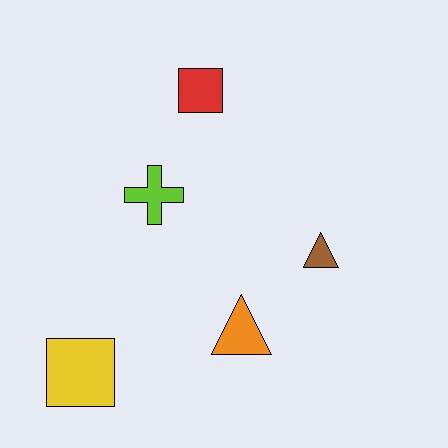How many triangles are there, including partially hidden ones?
There are 2 triangles.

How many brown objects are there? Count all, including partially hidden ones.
There is 1 brown object.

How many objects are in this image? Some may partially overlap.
There are 5 objects.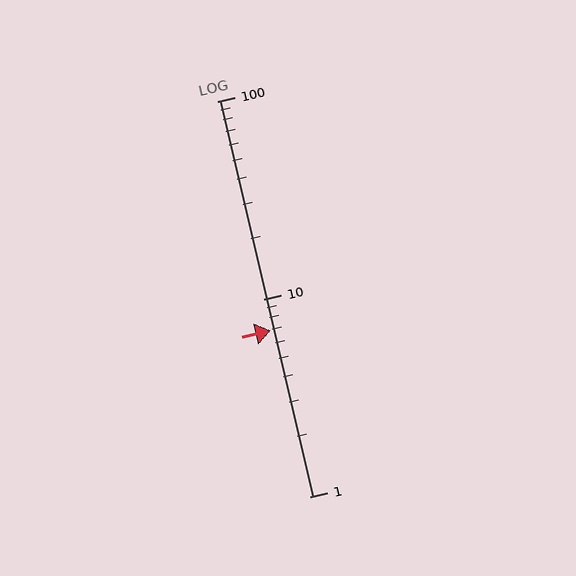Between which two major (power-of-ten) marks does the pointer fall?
The pointer is between 1 and 10.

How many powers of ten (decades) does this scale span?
The scale spans 2 decades, from 1 to 100.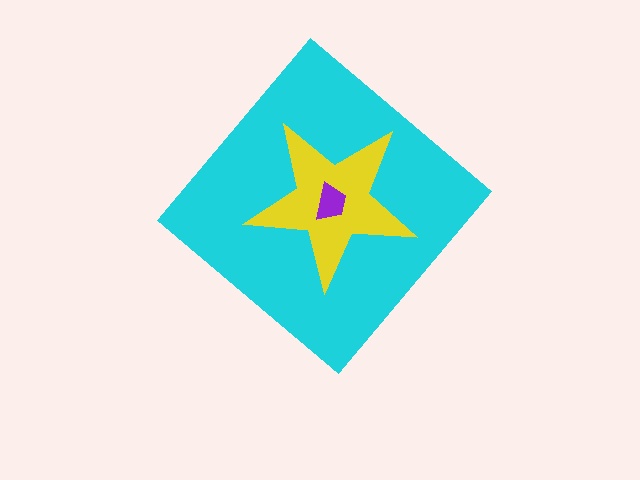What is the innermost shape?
The purple trapezoid.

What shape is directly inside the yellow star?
The purple trapezoid.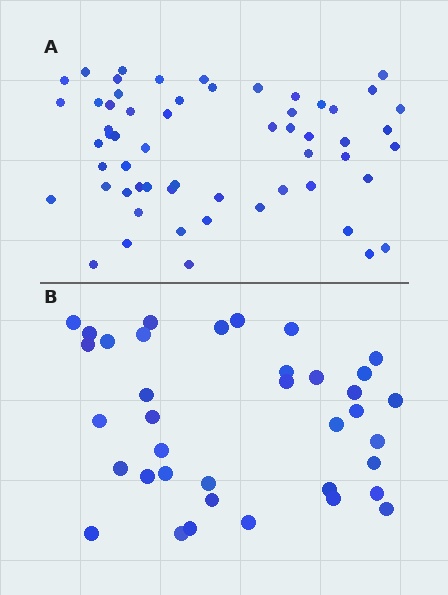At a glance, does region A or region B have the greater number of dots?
Region A (the top region) has more dots.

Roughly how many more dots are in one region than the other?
Region A has approximately 20 more dots than region B.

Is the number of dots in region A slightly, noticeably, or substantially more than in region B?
Region A has substantially more. The ratio is roughly 1.6 to 1.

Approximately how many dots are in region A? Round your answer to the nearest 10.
About 60 dots. (The exact count is 58, which rounds to 60.)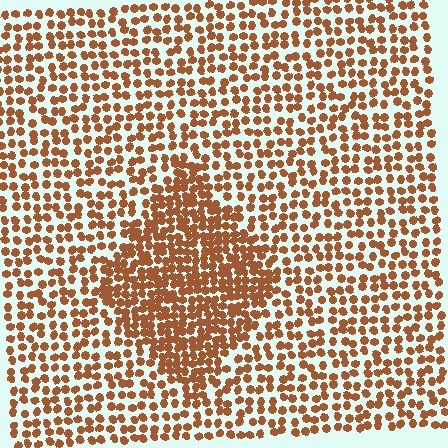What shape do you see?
I see a diamond.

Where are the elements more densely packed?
The elements are more densely packed inside the diamond boundary.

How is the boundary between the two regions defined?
The boundary is defined by a change in element density (approximately 1.8x ratio). All elements are the same color, size, and shape.